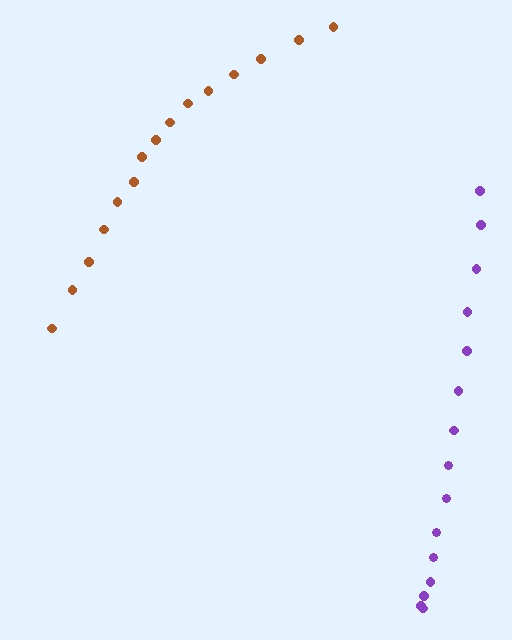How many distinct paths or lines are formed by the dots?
There are 2 distinct paths.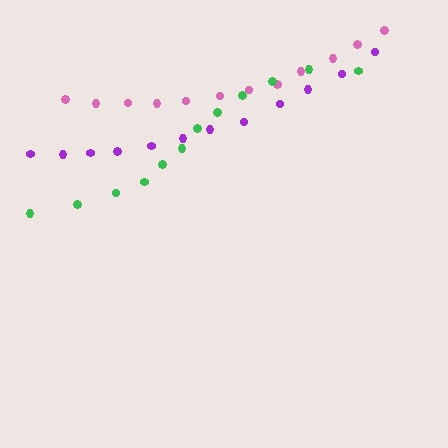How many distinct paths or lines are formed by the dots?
There are 3 distinct paths.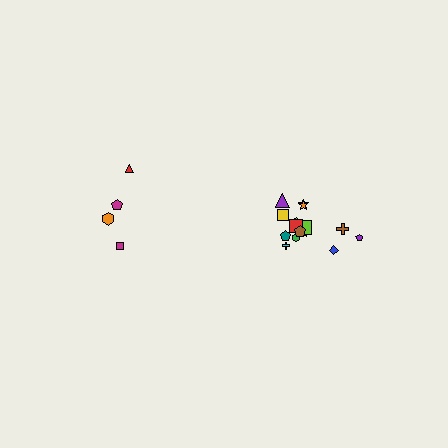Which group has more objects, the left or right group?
The right group.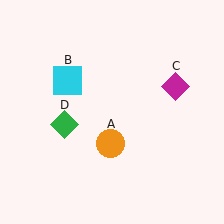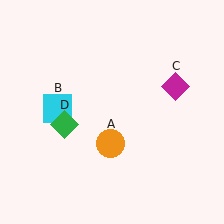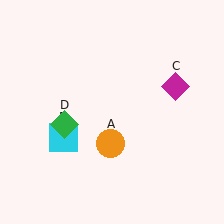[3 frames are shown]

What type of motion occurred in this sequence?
The cyan square (object B) rotated counterclockwise around the center of the scene.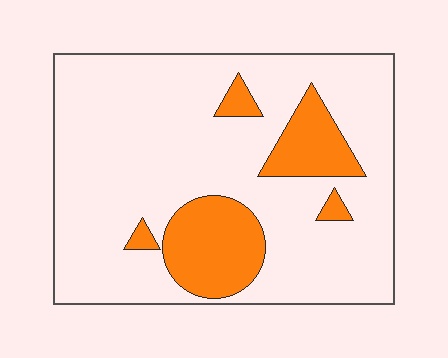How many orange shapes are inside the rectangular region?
5.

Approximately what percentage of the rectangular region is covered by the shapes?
Approximately 20%.